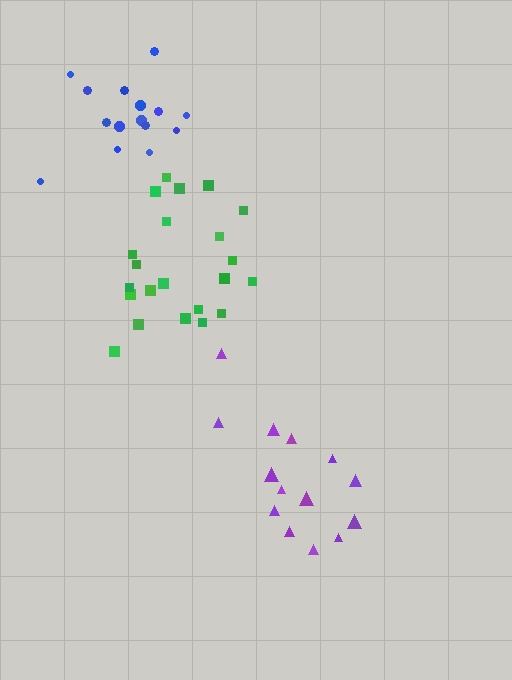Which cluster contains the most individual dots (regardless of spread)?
Green (22).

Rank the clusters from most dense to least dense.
blue, green, purple.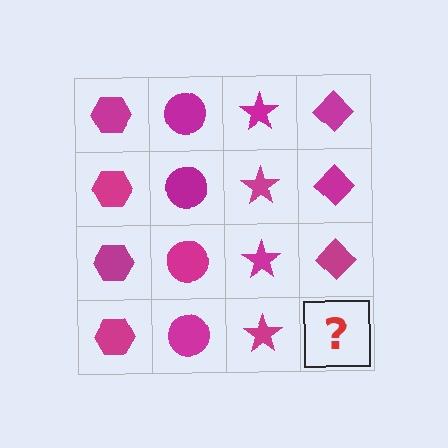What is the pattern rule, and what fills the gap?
The rule is that each column has a consistent shape. The gap should be filled with a magenta diamond.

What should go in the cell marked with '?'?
The missing cell should contain a magenta diamond.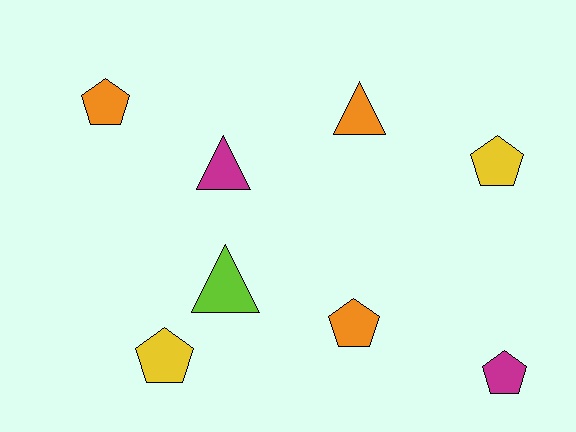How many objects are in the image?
There are 8 objects.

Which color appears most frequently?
Orange, with 3 objects.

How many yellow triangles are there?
There are no yellow triangles.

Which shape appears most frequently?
Pentagon, with 5 objects.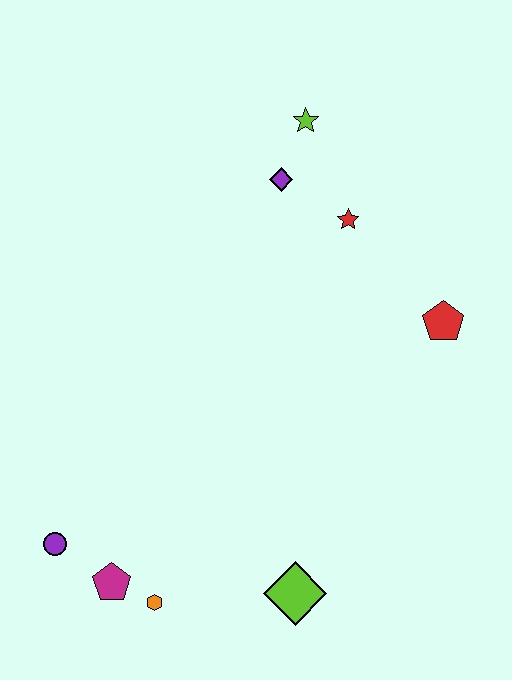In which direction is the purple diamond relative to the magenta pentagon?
The purple diamond is above the magenta pentagon.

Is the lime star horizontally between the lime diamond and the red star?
Yes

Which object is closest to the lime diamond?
The orange hexagon is closest to the lime diamond.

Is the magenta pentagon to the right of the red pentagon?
No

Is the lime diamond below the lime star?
Yes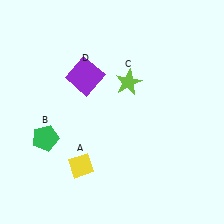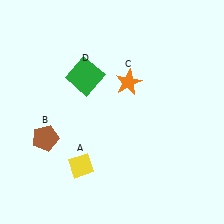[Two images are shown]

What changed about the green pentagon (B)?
In Image 1, B is green. In Image 2, it changed to brown.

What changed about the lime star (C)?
In Image 1, C is lime. In Image 2, it changed to orange.